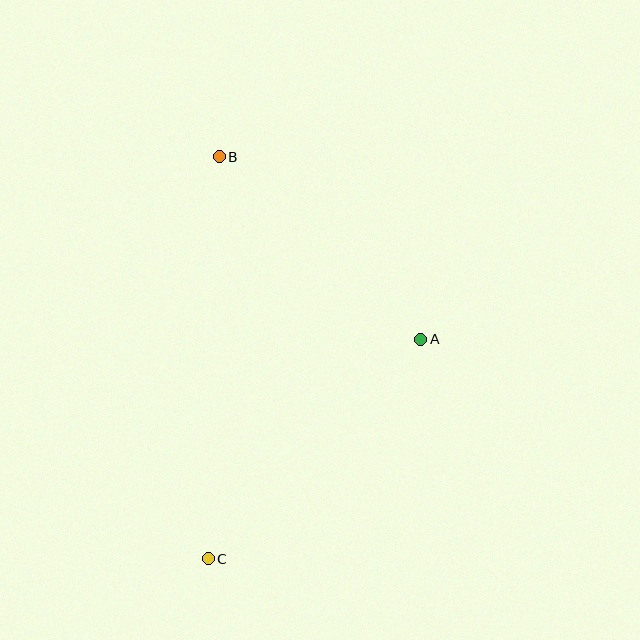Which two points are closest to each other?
Points A and B are closest to each other.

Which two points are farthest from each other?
Points B and C are farthest from each other.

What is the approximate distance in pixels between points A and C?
The distance between A and C is approximately 306 pixels.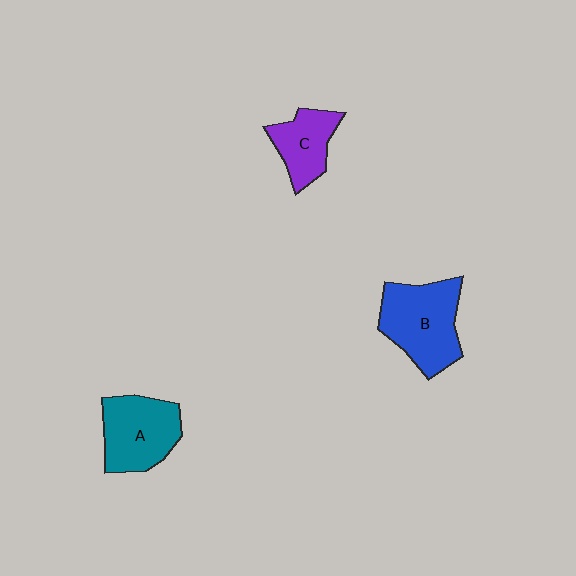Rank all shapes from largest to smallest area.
From largest to smallest: B (blue), A (teal), C (purple).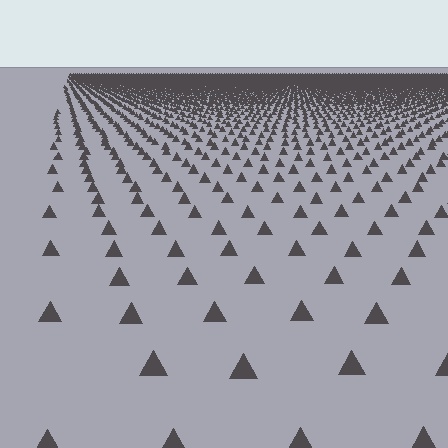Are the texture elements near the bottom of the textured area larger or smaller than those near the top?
Larger. Near the bottom, elements are closer to the viewer and appear at a bigger on-screen size.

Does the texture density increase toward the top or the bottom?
Density increases toward the top.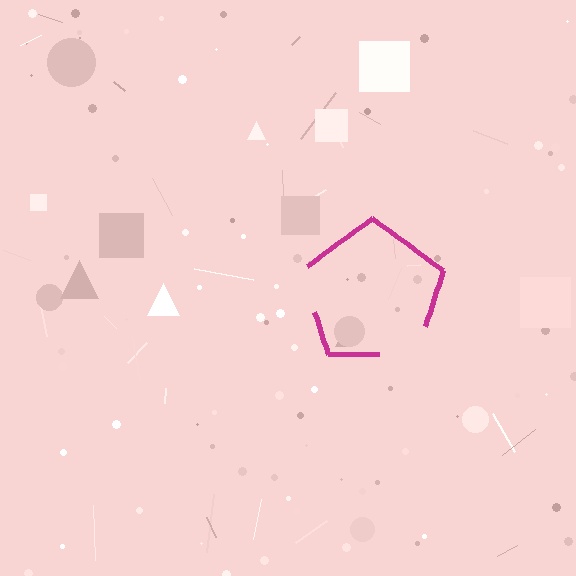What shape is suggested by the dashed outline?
The dashed outline suggests a pentagon.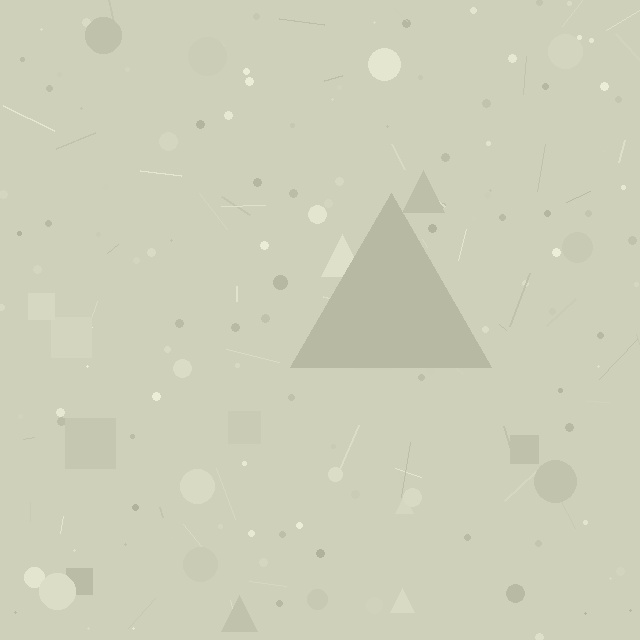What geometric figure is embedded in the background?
A triangle is embedded in the background.